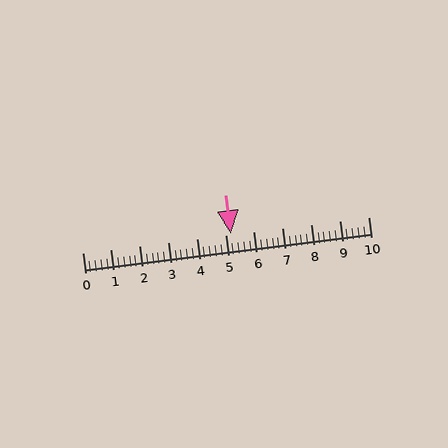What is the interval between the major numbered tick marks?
The major tick marks are spaced 1 units apart.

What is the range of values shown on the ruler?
The ruler shows values from 0 to 10.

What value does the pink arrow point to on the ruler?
The pink arrow points to approximately 5.2.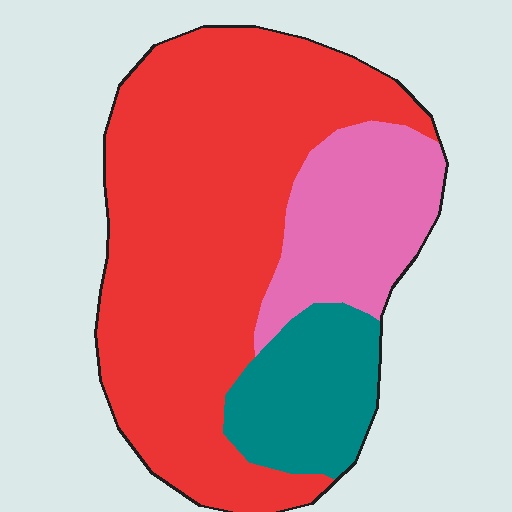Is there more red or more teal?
Red.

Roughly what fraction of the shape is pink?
Pink takes up less than a quarter of the shape.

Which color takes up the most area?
Red, at roughly 65%.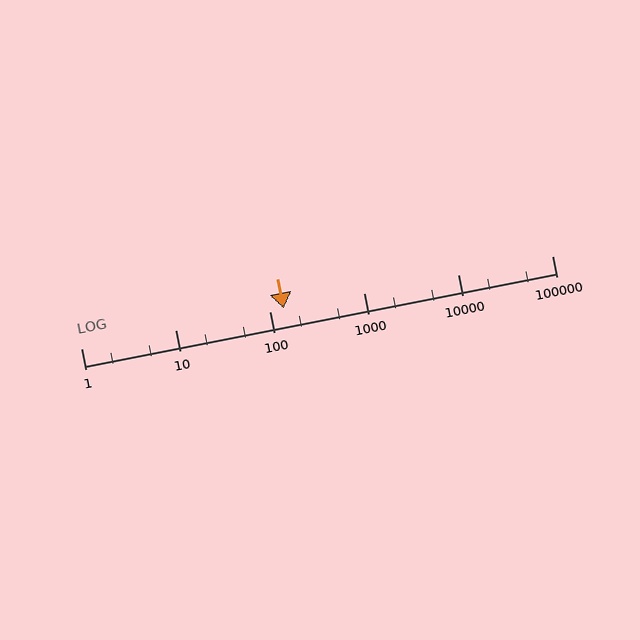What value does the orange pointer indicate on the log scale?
The pointer indicates approximately 140.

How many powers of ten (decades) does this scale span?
The scale spans 5 decades, from 1 to 100000.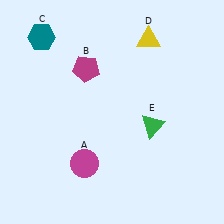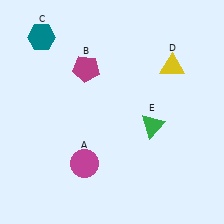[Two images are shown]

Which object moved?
The yellow triangle (D) moved down.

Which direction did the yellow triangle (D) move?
The yellow triangle (D) moved down.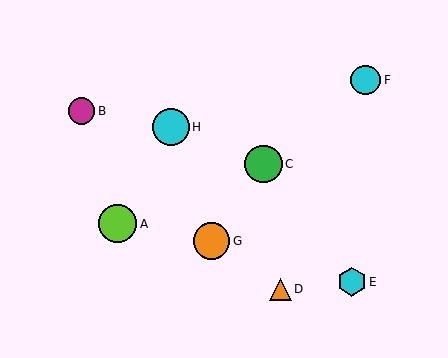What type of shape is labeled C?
Shape C is a green circle.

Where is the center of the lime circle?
The center of the lime circle is at (118, 224).